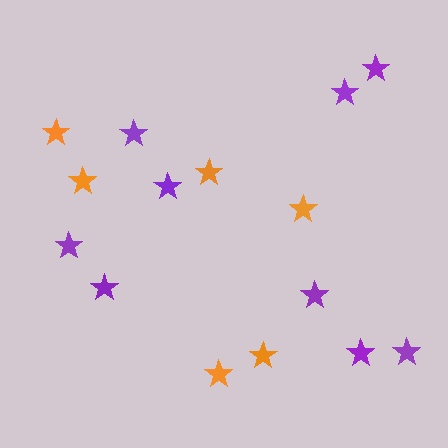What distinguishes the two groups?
There are 2 groups: one group of orange stars (6) and one group of purple stars (9).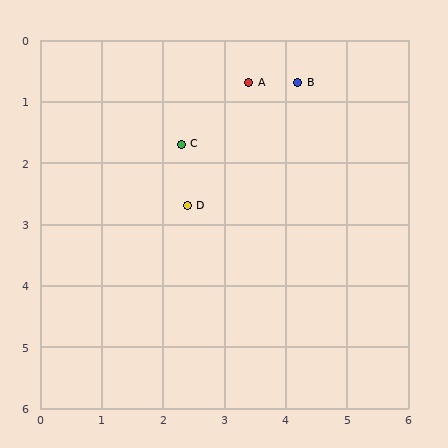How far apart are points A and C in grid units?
Points A and C are about 1.5 grid units apart.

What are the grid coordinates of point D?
Point D is at approximately (2.4, 2.7).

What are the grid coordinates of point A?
Point A is at approximately (3.4, 0.7).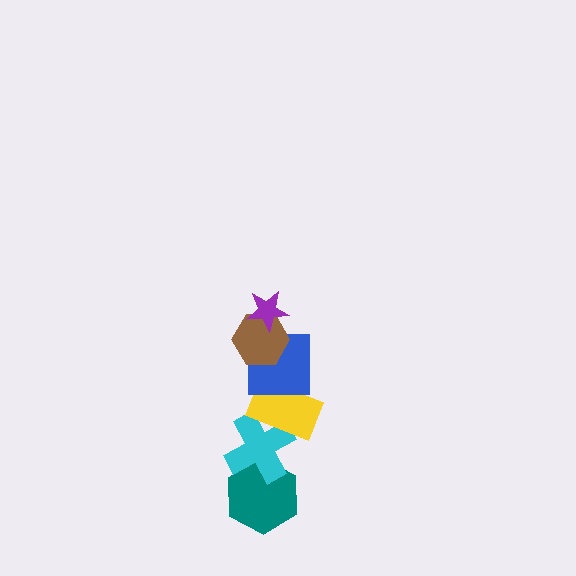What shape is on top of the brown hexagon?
The purple star is on top of the brown hexagon.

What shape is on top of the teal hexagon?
The cyan cross is on top of the teal hexagon.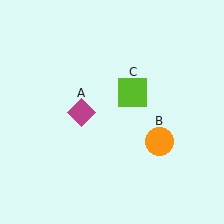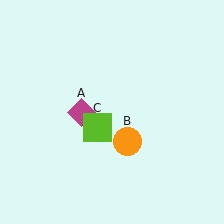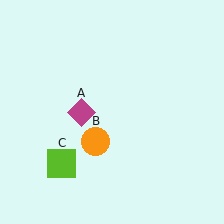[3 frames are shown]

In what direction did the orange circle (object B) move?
The orange circle (object B) moved left.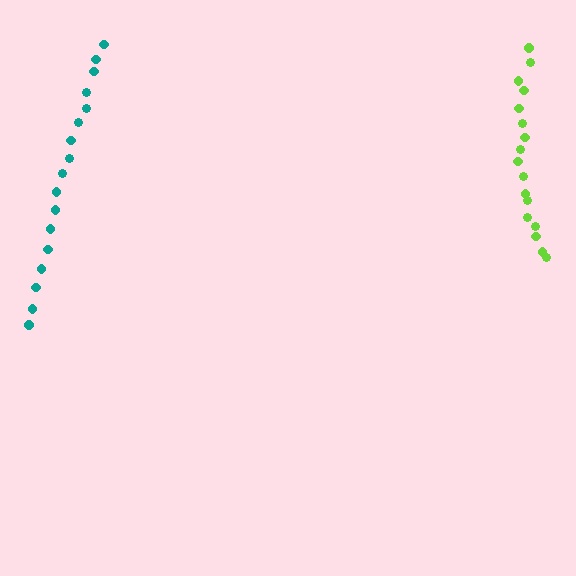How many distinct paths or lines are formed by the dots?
There are 2 distinct paths.